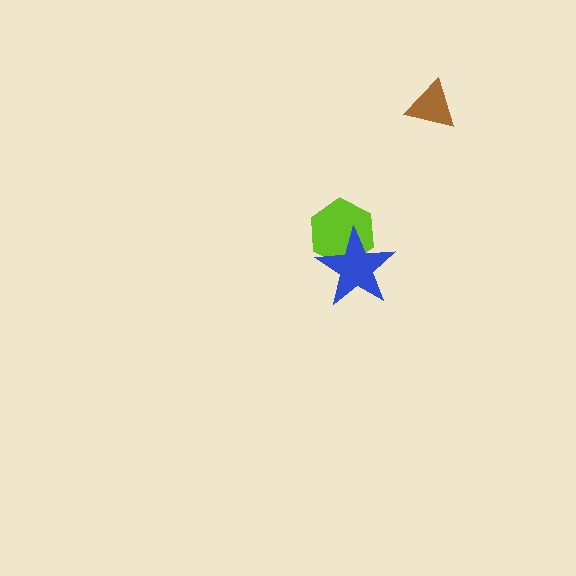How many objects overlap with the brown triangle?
0 objects overlap with the brown triangle.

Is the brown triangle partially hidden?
No, no other shape covers it.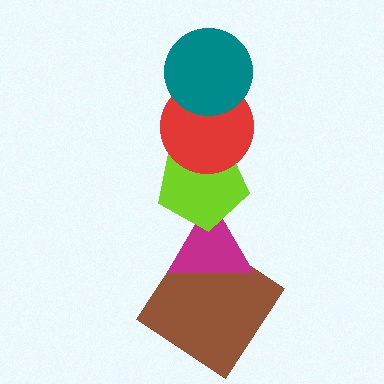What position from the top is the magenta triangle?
The magenta triangle is 4th from the top.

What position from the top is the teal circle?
The teal circle is 1st from the top.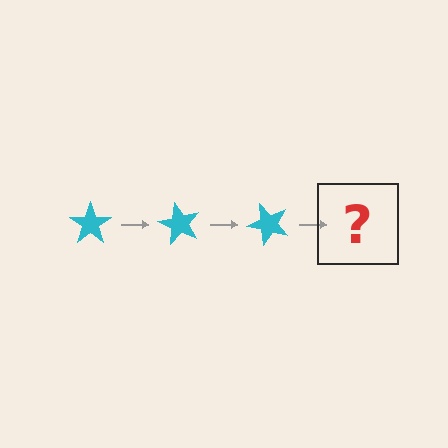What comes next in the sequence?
The next element should be a cyan star rotated 180 degrees.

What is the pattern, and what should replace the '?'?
The pattern is that the star rotates 60 degrees each step. The '?' should be a cyan star rotated 180 degrees.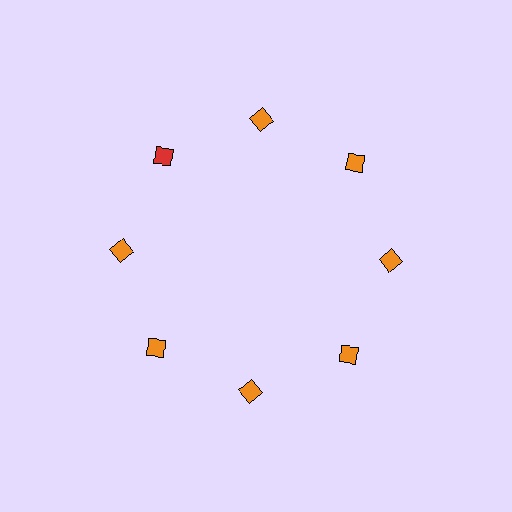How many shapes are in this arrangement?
There are 8 shapes arranged in a ring pattern.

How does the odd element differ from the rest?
It has a different color: red instead of orange.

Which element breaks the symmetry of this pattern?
The red diamond at roughly the 10 o'clock position breaks the symmetry. All other shapes are orange diamonds.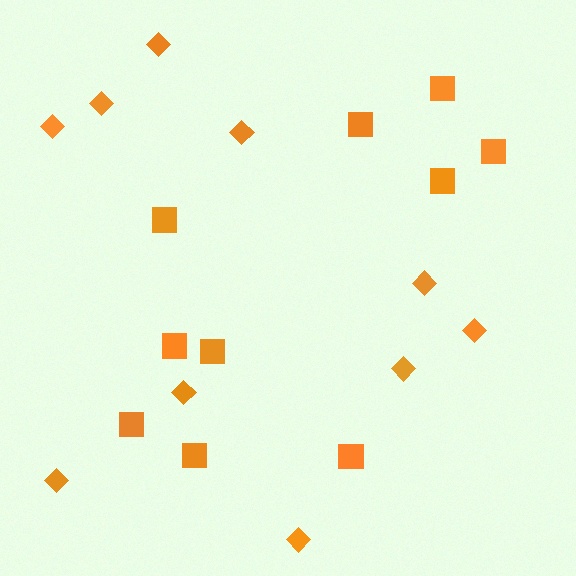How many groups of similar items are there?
There are 2 groups: one group of diamonds (10) and one group of squares (10).